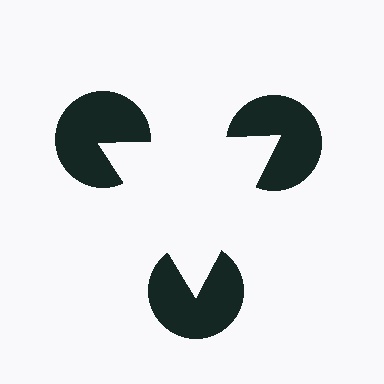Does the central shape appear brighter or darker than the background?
It typically appears slightly brighter than the background, even though no actual brightness change is drawn.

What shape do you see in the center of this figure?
An illusory triangle — its edges are inferred from the aligned wedge cuts in the pac-man discs, not physically drawn.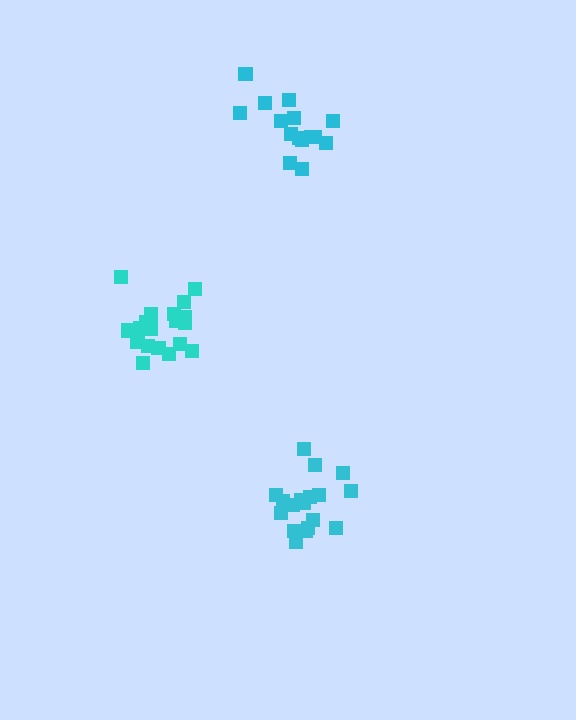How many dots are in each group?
Group 1: 15 dots, Group 2: 18 dots, Group 3: 19 dots (52 total).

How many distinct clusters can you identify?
There are 3 distinct clusters.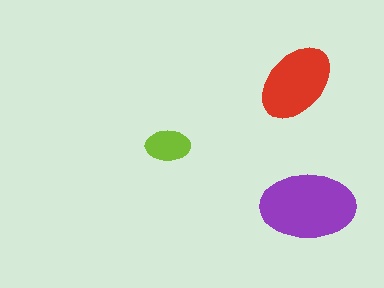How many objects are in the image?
There are 3 objects in the image.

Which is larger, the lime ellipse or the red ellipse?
The red one.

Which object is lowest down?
The purple ellipse is bottommost.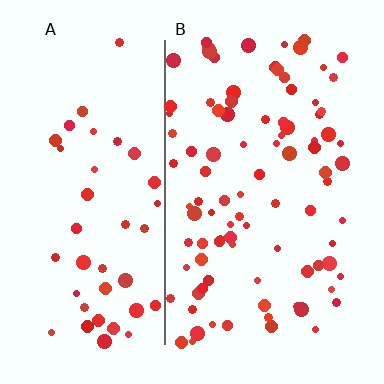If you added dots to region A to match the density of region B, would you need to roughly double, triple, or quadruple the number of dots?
Approximately double.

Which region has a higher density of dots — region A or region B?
B (the right).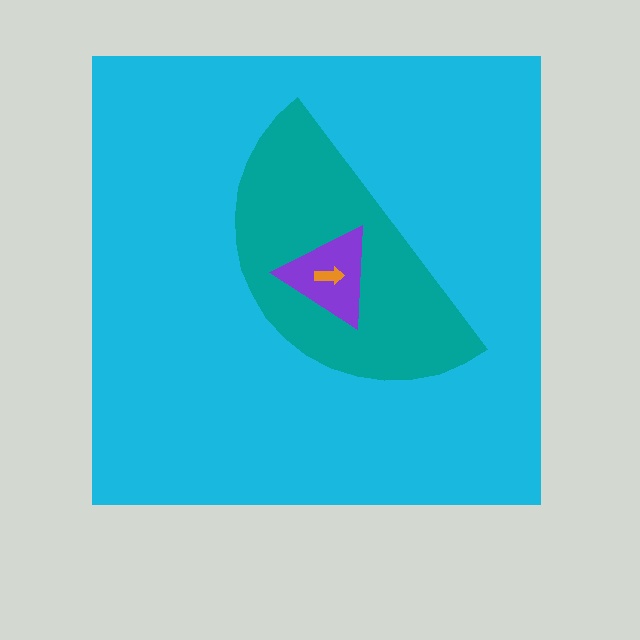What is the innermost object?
The orange arrow.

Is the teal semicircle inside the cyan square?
Yes.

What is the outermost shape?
The cyan square.